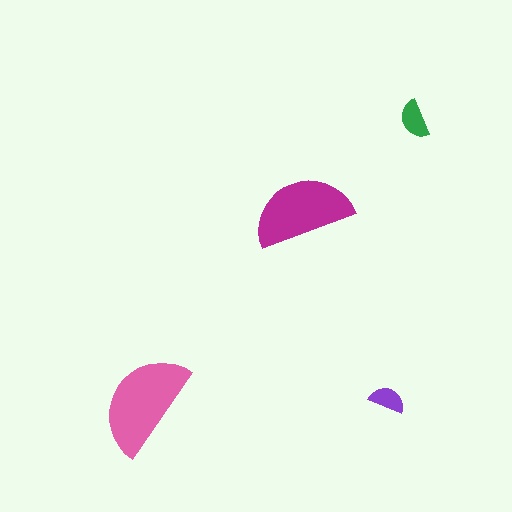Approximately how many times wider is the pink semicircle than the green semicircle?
About 2.5 times wider.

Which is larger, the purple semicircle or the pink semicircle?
The pink one.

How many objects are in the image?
There are 4 objects in the image.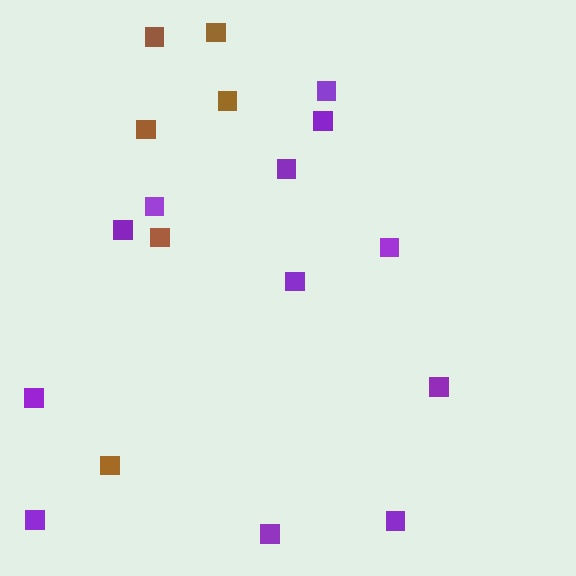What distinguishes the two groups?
There are 2 groups: one group of purple squares (12) and one group of brown squares (6).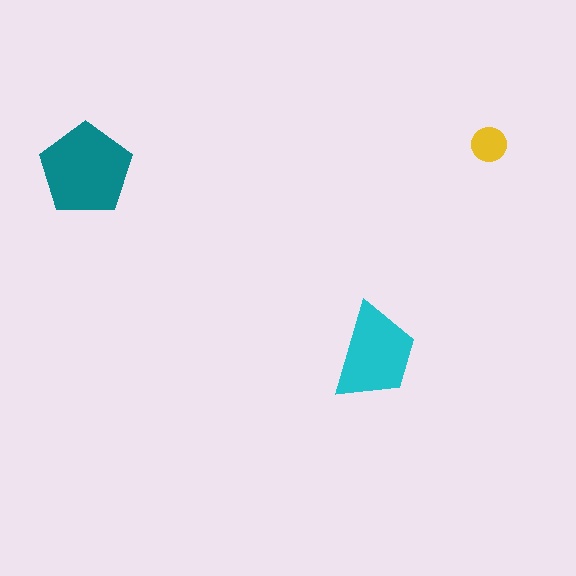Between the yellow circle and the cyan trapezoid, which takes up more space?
The cyan trapezoid.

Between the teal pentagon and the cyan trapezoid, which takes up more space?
The teal pentagon.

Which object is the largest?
The teal pentagon.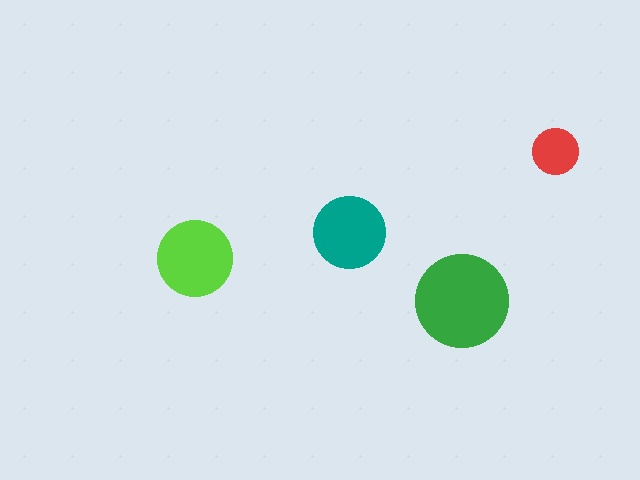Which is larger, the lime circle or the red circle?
The lime one.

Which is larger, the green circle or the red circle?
The green one.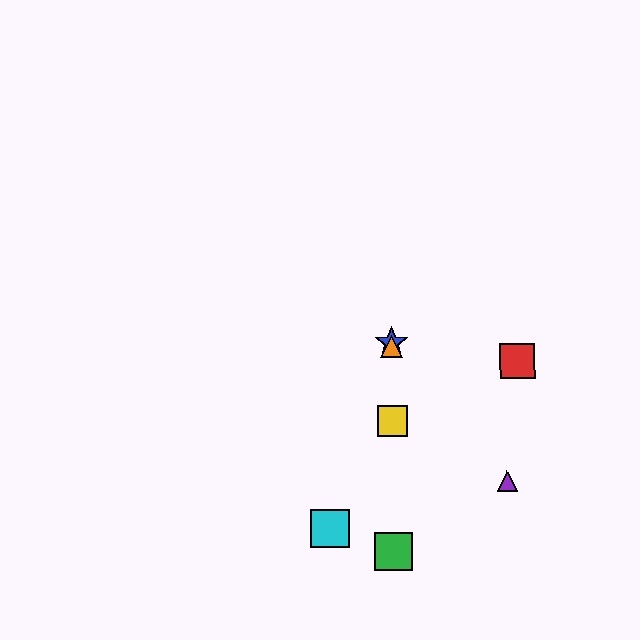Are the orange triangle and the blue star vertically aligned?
Yes, both are at x≈392.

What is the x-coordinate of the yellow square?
The yellow square is at x≈393.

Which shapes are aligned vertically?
The blue star, the green square, the yellow square, the orange triangle are aligned vertically.